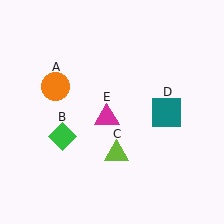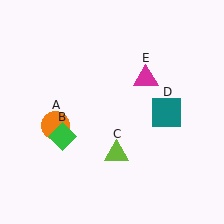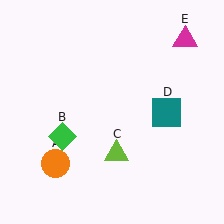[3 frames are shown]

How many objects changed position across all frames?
2 objects changed position: orange circle (object A), magenta triangle (object E).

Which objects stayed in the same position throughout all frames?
Green diamond (object B) and lime triangle (object C) and teal square (object D) remained stationary.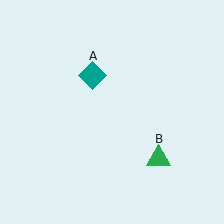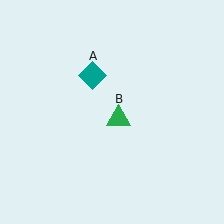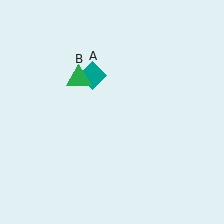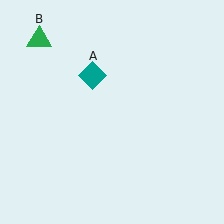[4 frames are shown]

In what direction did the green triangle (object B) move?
The green triangle (object B) moved up and to the left.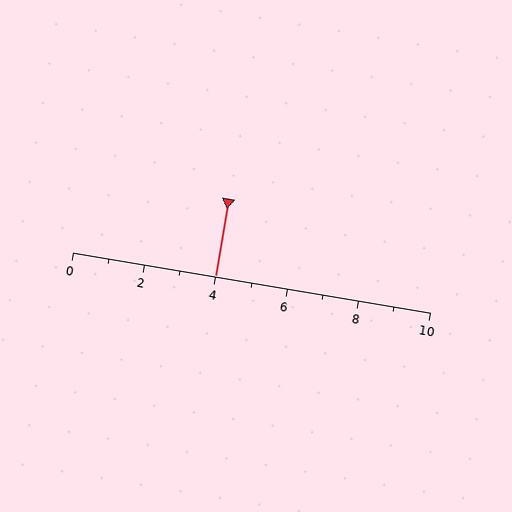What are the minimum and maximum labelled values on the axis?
The axis runs from 0 to 10.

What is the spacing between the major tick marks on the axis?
The major ticks are spaced 2 apart.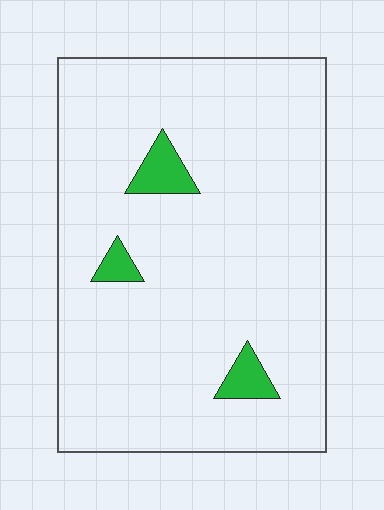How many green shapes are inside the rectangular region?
3.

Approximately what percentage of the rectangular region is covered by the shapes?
Approximately 5%.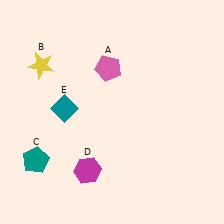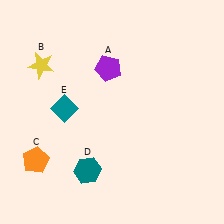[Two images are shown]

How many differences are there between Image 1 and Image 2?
There are 3 differences between the two images.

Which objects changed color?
A changed from pink to purple. C changed from teal to orange. D changed from magenta to teal.